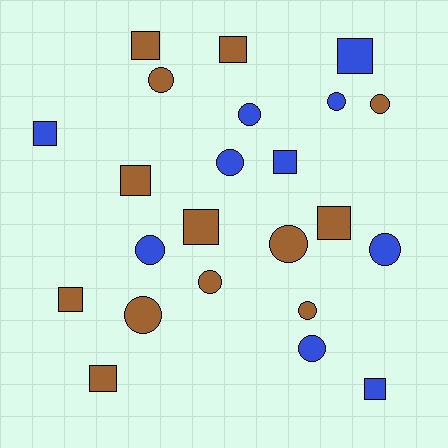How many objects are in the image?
There are 23 objects.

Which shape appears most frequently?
Circle, with 12 objects.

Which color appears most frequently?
Brown, with 13 objects.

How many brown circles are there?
There are 6 brown circles.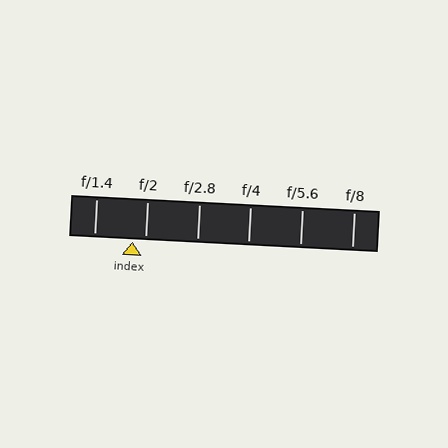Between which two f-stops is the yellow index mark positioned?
The index mark is between f/1.4 and f/2.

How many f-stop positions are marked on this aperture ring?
There are 6 f-stop positions marked.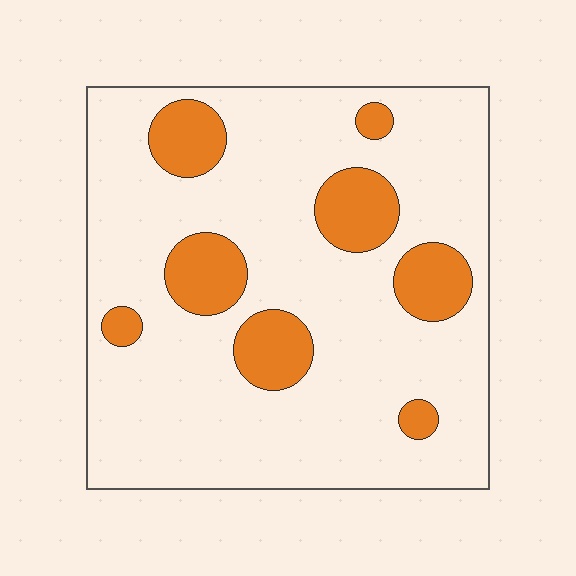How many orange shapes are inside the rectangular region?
8.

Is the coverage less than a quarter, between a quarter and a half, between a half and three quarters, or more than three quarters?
Less than a quarter.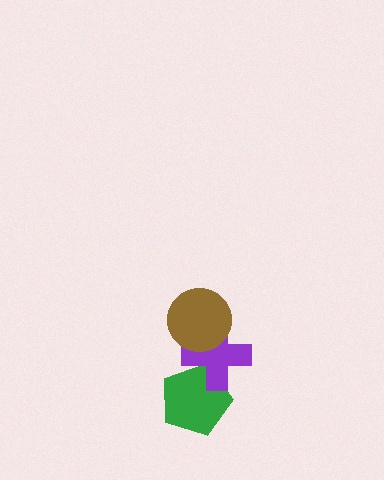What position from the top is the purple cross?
The purple cross is 2nd from the top.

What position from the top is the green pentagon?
The green pentagon is 3rd from the top.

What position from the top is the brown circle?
The brown circle is 1st from the top.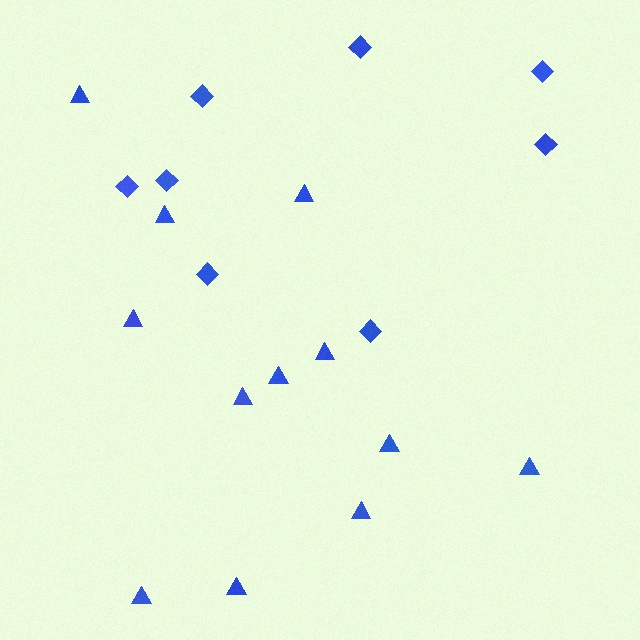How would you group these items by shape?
There are 2 groups: one group of diamonds (8) and one group of triangles (12).